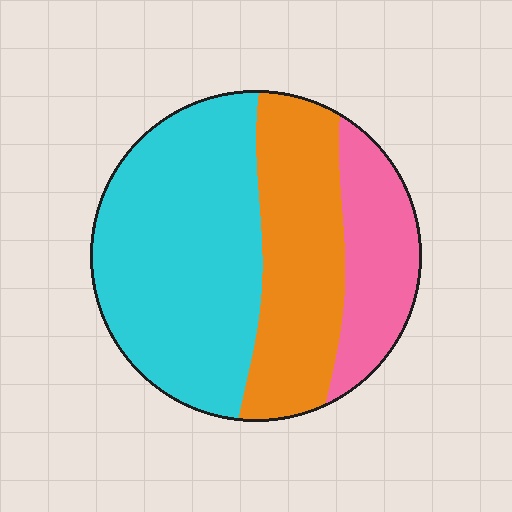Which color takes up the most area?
Cyan, at roughly 50%.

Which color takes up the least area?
Pink, at roughly 20%.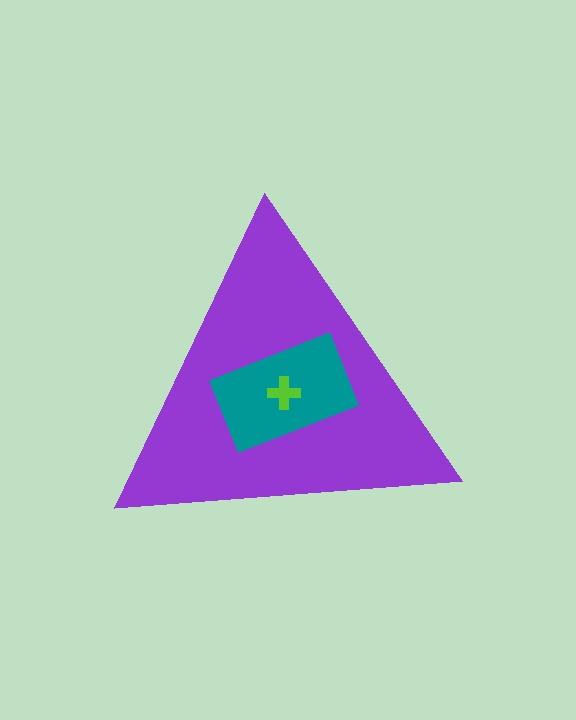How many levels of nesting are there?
3.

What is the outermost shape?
The purple triangle.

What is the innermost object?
The lime cross.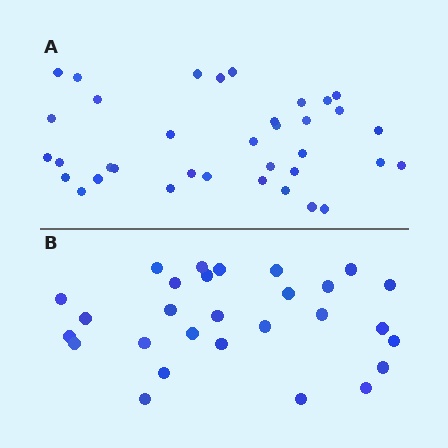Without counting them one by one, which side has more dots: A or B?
Region A (the top region) has more dots.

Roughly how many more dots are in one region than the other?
Region A has roughly 8 or so more dots than region B.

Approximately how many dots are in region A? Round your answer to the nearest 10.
About 40 dots. (The exact count is 36, which rounds to 40.)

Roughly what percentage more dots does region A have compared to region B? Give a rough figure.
About 30% more.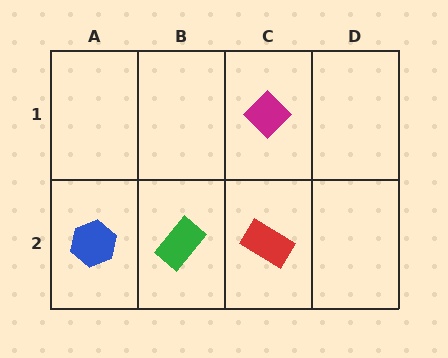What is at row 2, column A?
A blue hexagon.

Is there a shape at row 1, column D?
No, that cell is empty.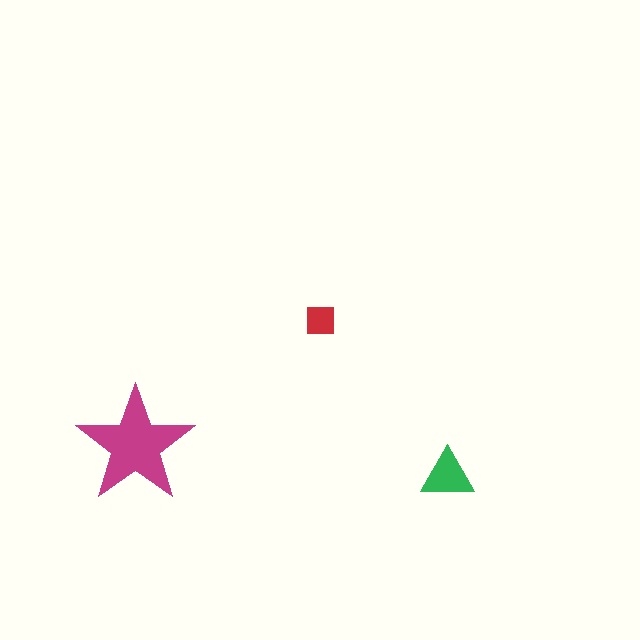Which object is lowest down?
The green triangle is bottommost.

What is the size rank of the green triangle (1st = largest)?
2nd.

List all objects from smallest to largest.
The red square, the green triangle, the magenta star.